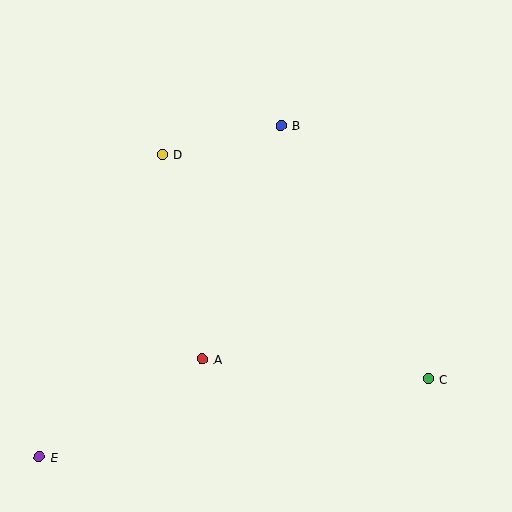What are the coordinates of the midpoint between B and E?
The midpoint between B and E is at (160, 291).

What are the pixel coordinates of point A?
Point A is at (202, 359).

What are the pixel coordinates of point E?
Point E is at (39, 457).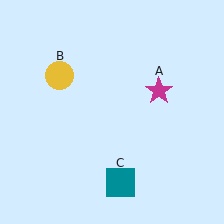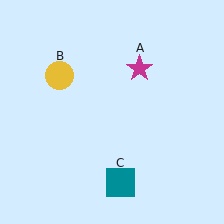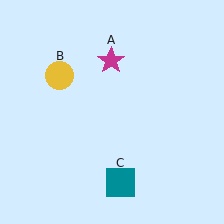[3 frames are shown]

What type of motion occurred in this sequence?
The magenta star (object A) rotated counterclockwise around the center of the scene.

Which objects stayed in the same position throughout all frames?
Yellow circle (object B) and teal square (object C) remained stationary.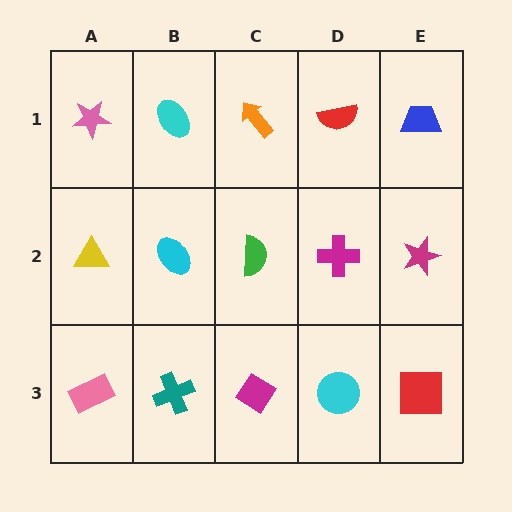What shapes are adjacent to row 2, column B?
A cyan ellipse (row 1, column B), a teal cross (row 3, column B), a yellow triangle (row 2, column A), a green semicircle (row 2, column C).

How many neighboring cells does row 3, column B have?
3.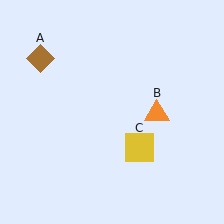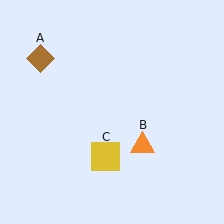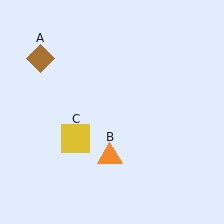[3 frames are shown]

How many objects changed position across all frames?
2 objects changed position: orange triangle (object B), yellow square (object C).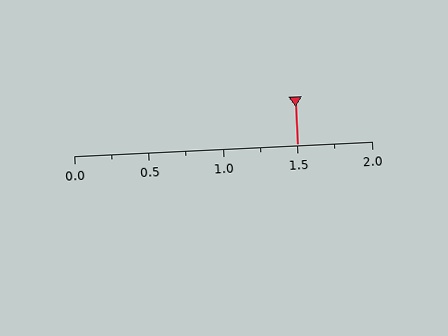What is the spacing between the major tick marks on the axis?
The major ticks are spaced 0.5 apart.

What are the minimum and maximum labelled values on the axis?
The axis runs from 0.0 to 2.0.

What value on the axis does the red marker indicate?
The marker indicates approximately 1.5.